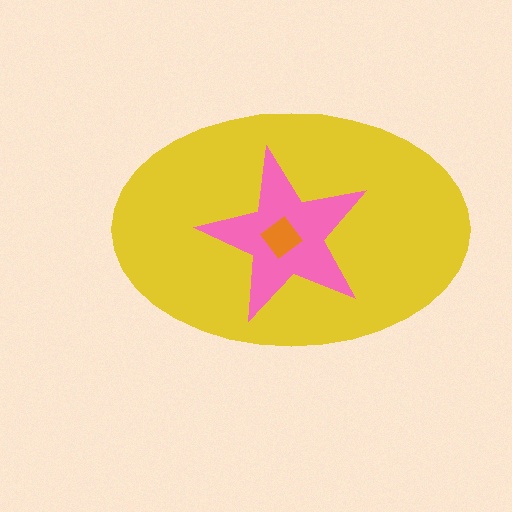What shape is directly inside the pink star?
The orange diamond.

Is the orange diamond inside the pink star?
Yes.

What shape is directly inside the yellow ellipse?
The pink star.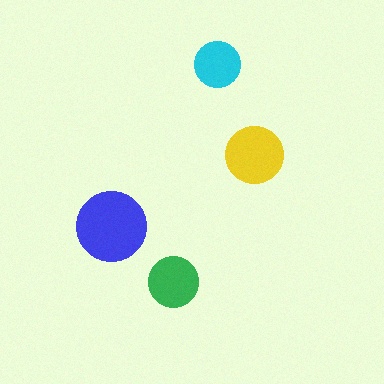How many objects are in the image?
There are 4 objects in the image.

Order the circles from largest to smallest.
the blue one, the yellow one, the green one, the cyan one.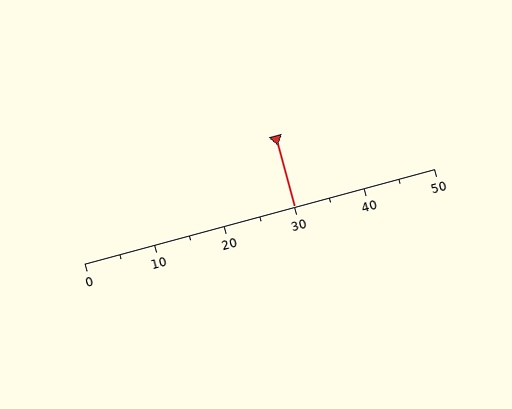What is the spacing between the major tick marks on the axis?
The major ticks are spaced 10 apart.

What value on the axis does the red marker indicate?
The marker indicates approximately 30.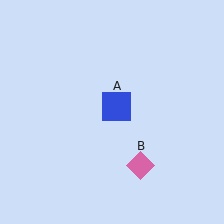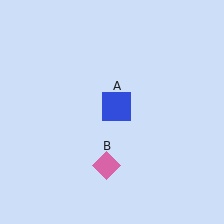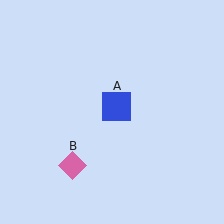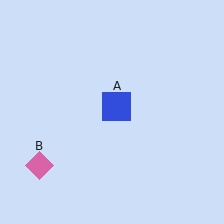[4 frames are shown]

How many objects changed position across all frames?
1 object changed position: pink diamond (object B).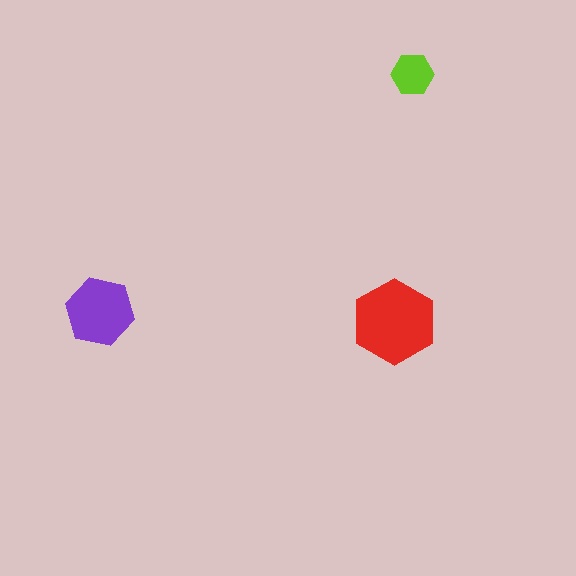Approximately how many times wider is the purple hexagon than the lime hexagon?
About 1.5 times wider.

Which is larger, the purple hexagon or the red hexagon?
The red one.